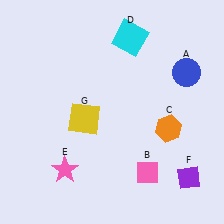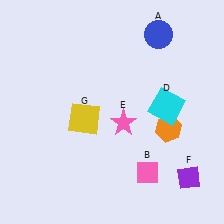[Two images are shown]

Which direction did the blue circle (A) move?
The blue circle (A) moved up.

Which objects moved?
The objects that moved are: the blue circle (A), the cyan square (D), the pink star (E).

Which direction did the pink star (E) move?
The pink star (E) moved right.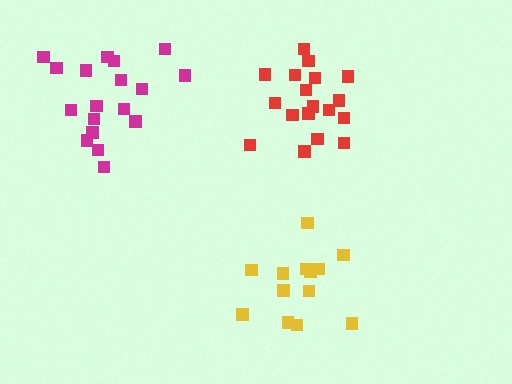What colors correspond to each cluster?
The clusters are colored: magenta, yellow, red.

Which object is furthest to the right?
The yellow cluster is rightmost.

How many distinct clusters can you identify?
There are 3 distinct clusters.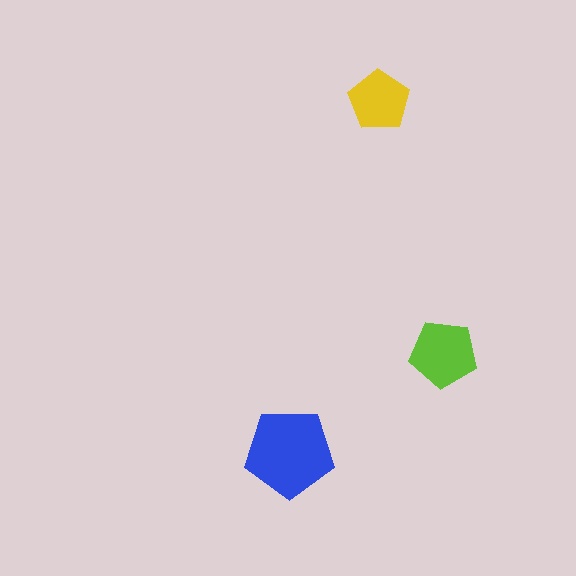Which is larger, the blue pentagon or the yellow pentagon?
The blue one.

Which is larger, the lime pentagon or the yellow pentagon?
The lime one.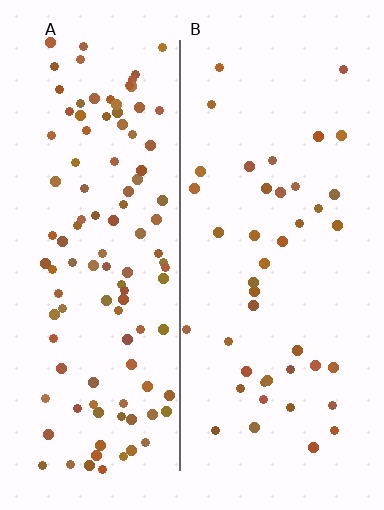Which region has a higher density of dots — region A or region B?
A (the left).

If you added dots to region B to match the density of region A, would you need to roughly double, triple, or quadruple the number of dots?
Approximately triple.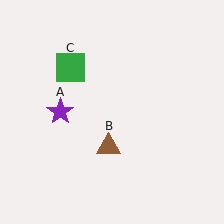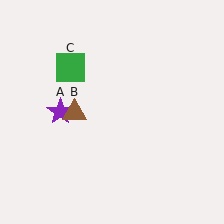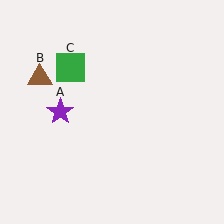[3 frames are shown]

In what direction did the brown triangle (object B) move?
The brown triangle (object B) moved up and to the left.